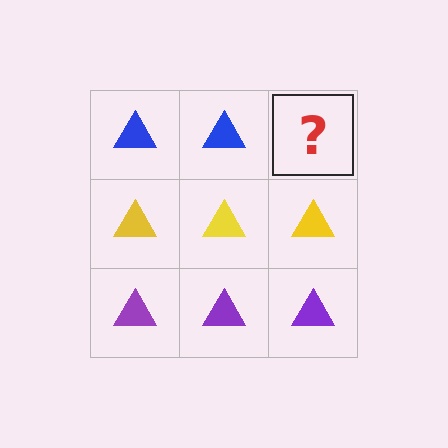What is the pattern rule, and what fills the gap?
The rule is that each row has a consistent color. The gap should be filled with a blue triangle.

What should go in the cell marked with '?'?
The missing cell should contain a blue triangle.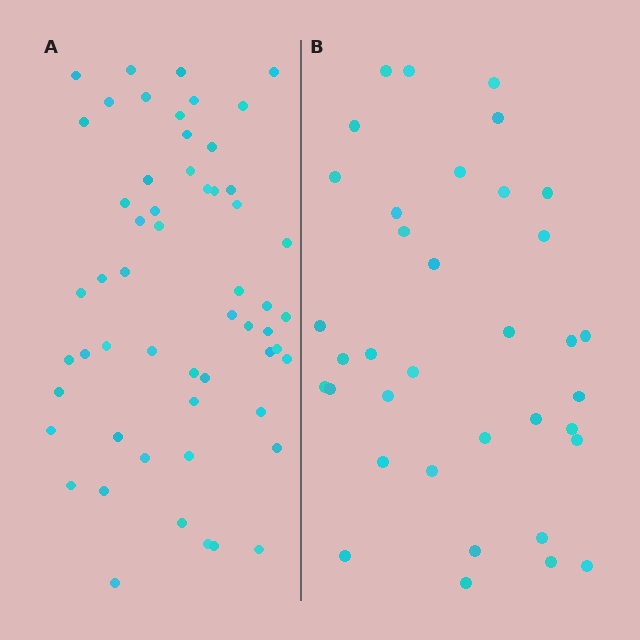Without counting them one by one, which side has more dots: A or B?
Region A (the left region) has more dots.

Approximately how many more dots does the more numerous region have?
Region A has approximately 20 more dots than region B.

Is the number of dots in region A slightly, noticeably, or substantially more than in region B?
Region A has substantially more. The ratio is roughly 1.6 to 1.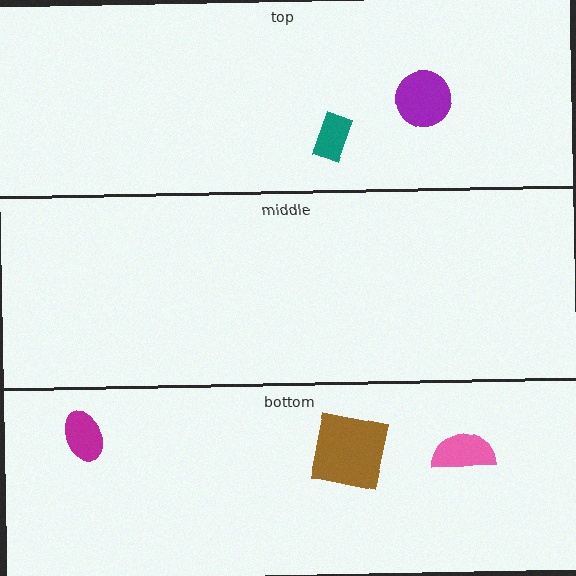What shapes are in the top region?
The teal rectangle, the purple circle.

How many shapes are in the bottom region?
3.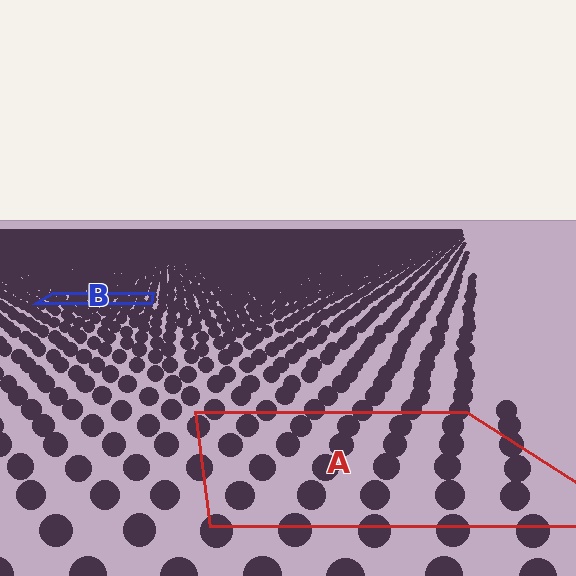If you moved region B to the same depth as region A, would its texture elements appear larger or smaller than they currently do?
They would appear larger. At a closer depth, the same texture elements are projected at a bigger on-screen size.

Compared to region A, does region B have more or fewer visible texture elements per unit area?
Region B has more texture elements per unit area — they are packed more densely because it is farther away.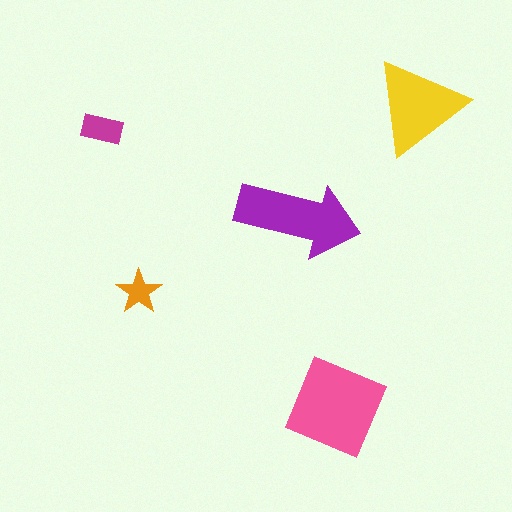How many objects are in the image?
There are 5 objects in the image.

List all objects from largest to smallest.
The pink square, the purple arrow, the yellow triangle, the magenta rectangle, the orange star.